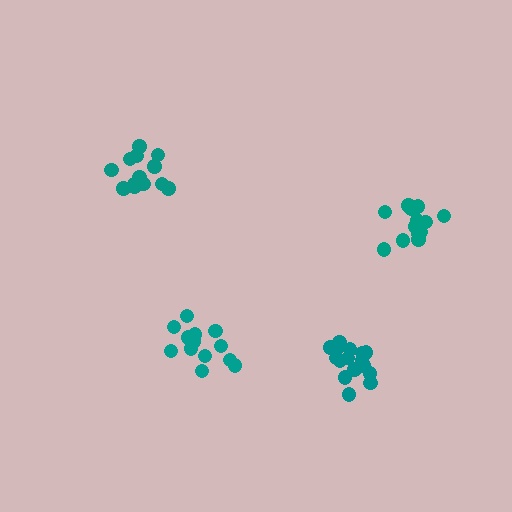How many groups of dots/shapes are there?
There are 4 groups.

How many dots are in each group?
Group 1: 13 dots, Group 2: 17 dots, Group 3: 14 dots, Group 4: 13 dots (57 total).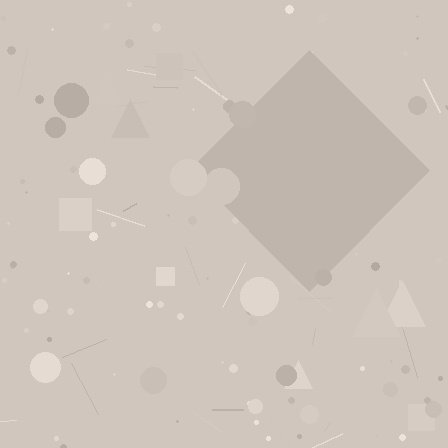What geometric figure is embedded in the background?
A diamond is embedded in the background.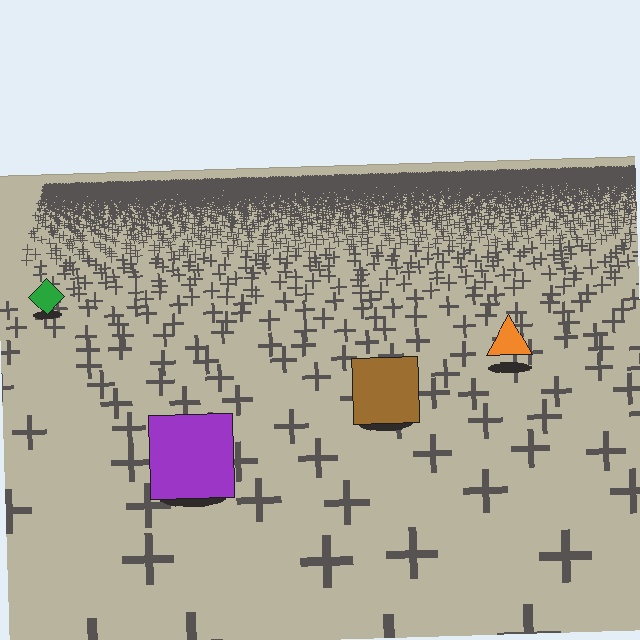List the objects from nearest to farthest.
From nearest to farthest: the purple square, the brown square, the orange triangle, the green diamond.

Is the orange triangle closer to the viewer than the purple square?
No. The purple square is closer — you can tell from the texture gradient: the ground texture is coarser near it.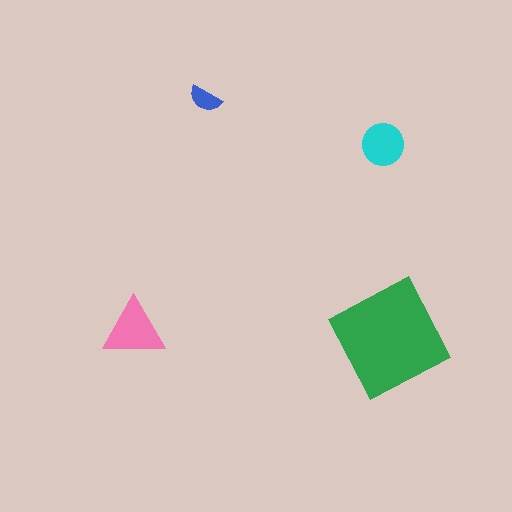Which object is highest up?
The blue semicircle is topmost.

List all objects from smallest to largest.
The blue semicircle, the cyan circle, the pink triangle, the green diamond.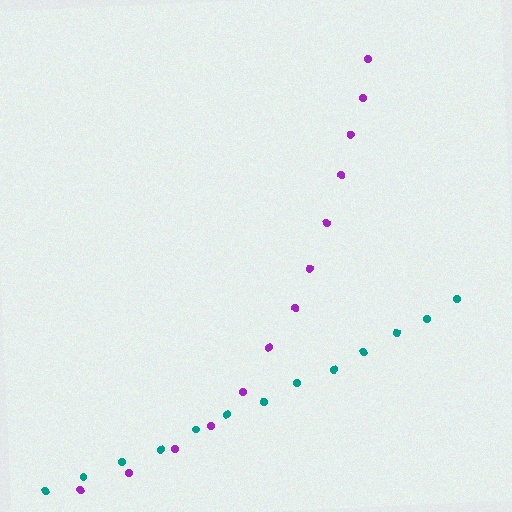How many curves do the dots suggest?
There are 2 distinct paths.